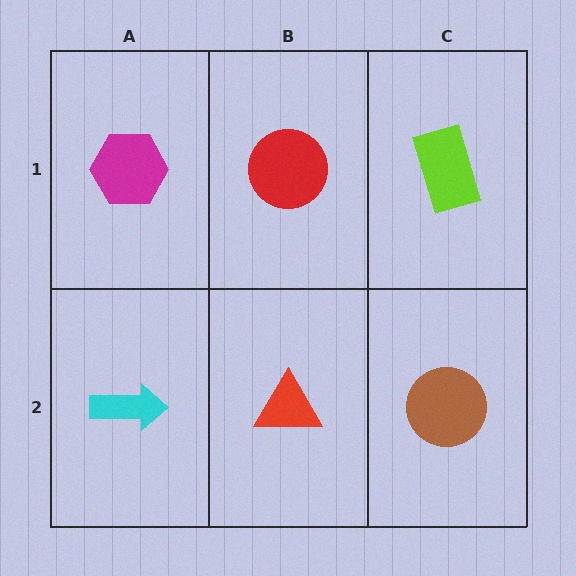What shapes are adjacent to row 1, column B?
A red triangle (row 2, column B), a magenta hexagon (row 1, column A), a lime rectangle (row 1, column C).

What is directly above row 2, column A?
A magenta hexagon.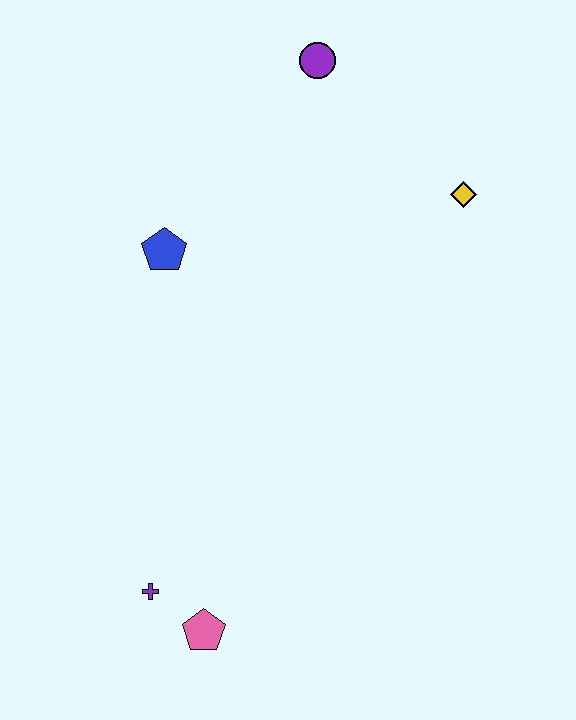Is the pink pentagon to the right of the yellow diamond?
No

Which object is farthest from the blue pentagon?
The pink pentagon is farthest from the blue pentagon.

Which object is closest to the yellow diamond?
The purple circle is closest to the yellow diamond.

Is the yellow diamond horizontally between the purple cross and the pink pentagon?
No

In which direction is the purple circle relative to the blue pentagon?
The purple circle is above the blue pentagon.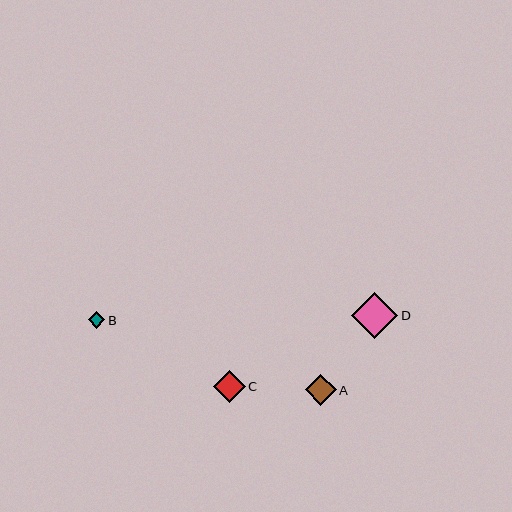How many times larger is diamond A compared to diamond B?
Diamond A is approximately 1.8 times the size of diamond B.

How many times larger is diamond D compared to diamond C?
Diamond D is approximately 1.4 times the size of diamond C.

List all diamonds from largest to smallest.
From largest to smallest: D, C, A, B.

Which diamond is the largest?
Diamond D is the largest with a size of approximately 46 pixels.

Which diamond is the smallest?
Diamond B is the smallest with a size of approximately 17 pixels.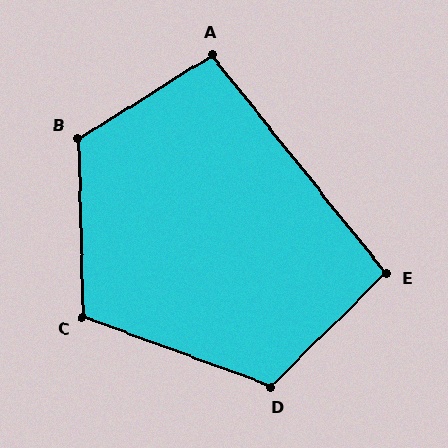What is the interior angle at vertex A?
Approximately 97 degrees (obtuse).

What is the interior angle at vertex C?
Approximately 112 degrees (obtuse).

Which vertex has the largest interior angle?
B, at approximately 120 degrees.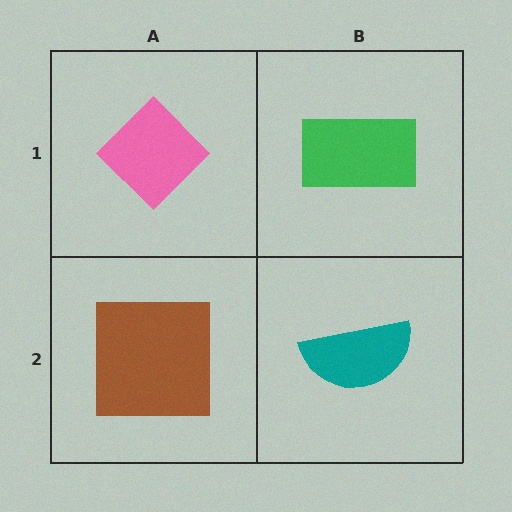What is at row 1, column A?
A pink diamond.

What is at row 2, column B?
A teal semicircle.